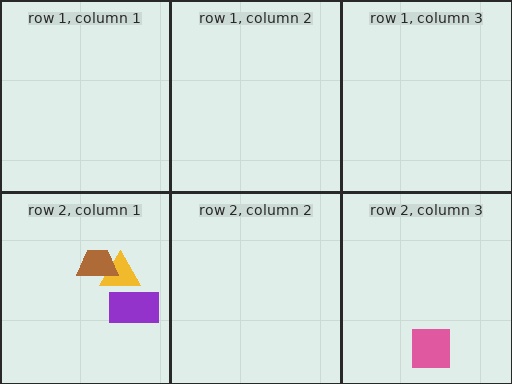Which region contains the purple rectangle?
The row 2, column 1 region.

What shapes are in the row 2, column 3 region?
The pink square.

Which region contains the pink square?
The row 2, column 3 region.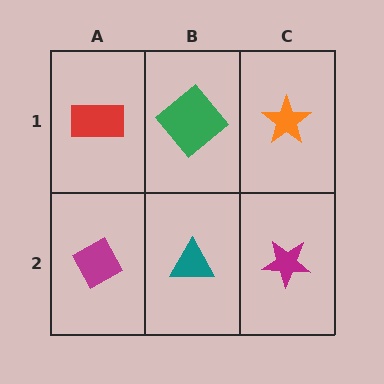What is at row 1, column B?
A green diamond.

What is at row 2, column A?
A magenta diamond.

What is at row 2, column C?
A magenta star.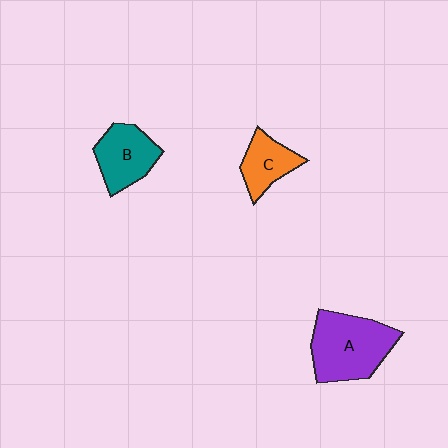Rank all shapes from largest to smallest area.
From largest to smallest: A (purple), B (teal), C (orange).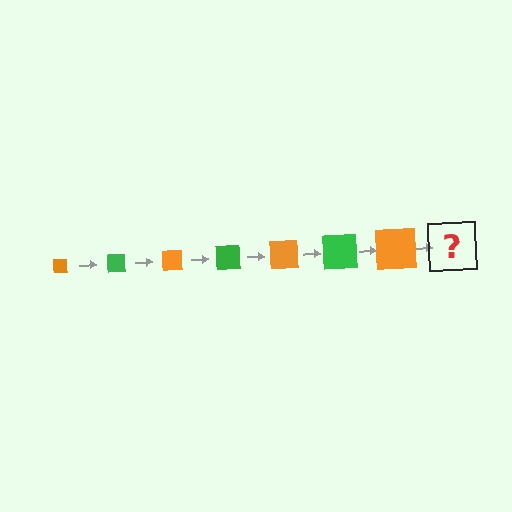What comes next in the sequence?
The next element should be a green square, larger than the previous one.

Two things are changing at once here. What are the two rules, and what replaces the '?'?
The two rules are that the square grows larger each step and the color cycles through orange and green. The '?' should be a green square, larger than the previous one.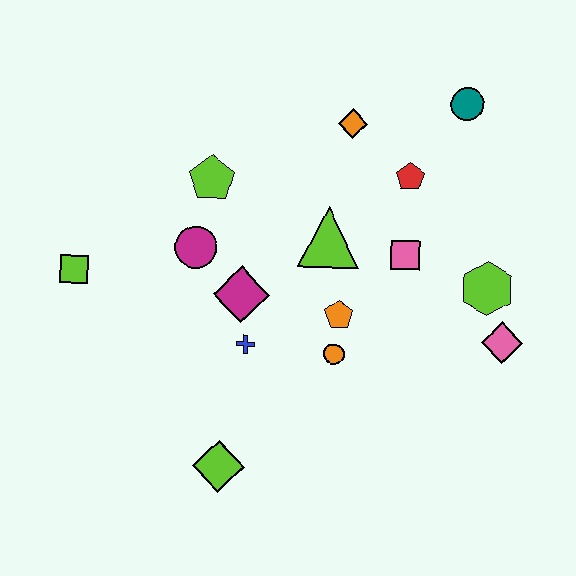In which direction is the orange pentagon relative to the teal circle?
The orange pentagon is below the teal circle.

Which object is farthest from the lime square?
The pink diamond is farthest from the lime square.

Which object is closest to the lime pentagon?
The magenta circle is closest to the lime pentagon.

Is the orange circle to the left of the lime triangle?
No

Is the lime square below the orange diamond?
Yes